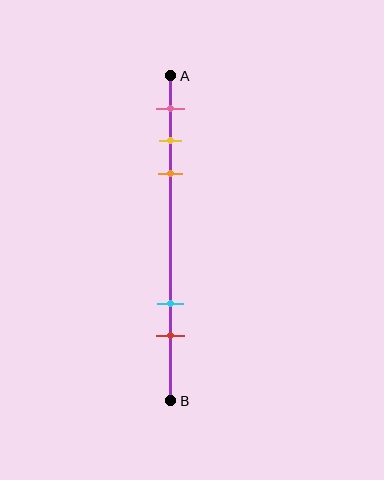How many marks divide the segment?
There are 5 marks dividing the segment.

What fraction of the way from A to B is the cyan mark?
The cyan mark is approximately 70% (0.7) of the way from A to B.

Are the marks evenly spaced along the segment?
No, the marks are not evenly spaced.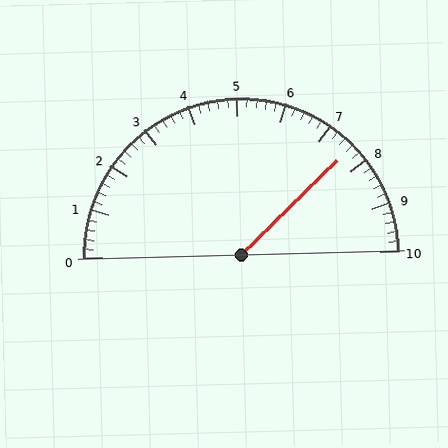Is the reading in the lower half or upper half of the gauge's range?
The reading is in the upper half of the range (0 to 10).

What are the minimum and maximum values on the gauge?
The gauge ranges from 0 to 10.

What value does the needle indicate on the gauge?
The needle indicates approximately 7.6.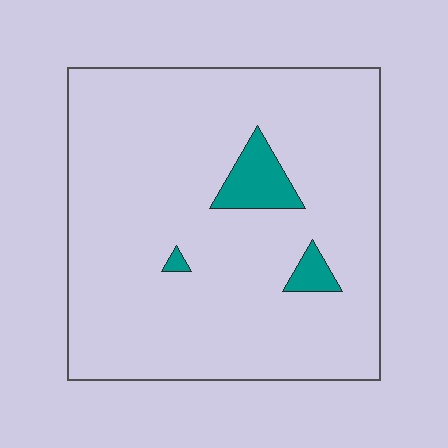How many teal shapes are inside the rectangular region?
3.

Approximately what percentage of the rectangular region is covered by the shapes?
Approximately 5%.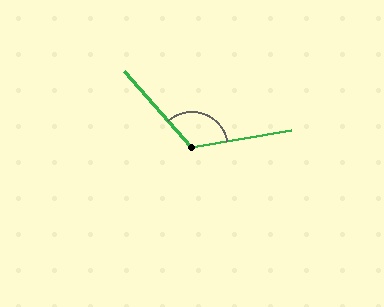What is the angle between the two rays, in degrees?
Approximately 121 degrees.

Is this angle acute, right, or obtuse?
It is obtuse.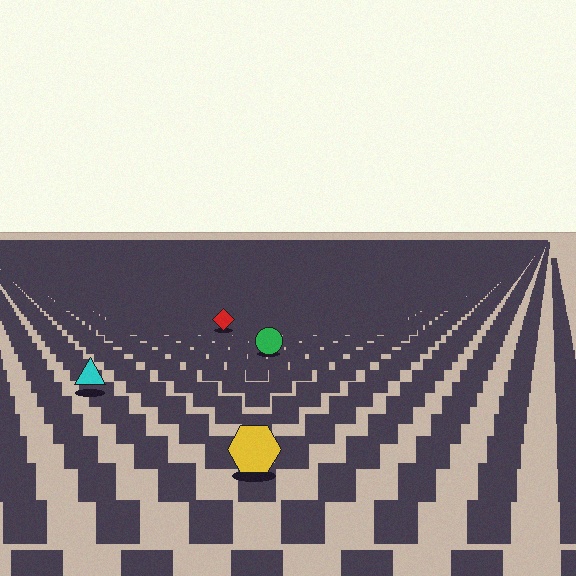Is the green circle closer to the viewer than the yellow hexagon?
No. The yellow hexagon is closer — you can tell from the texture gradient: the ground texture is coarser near it.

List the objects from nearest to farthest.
From nearest to farthest: the yellow hexagon, the cyan triangle, the green circle, the red diamond.